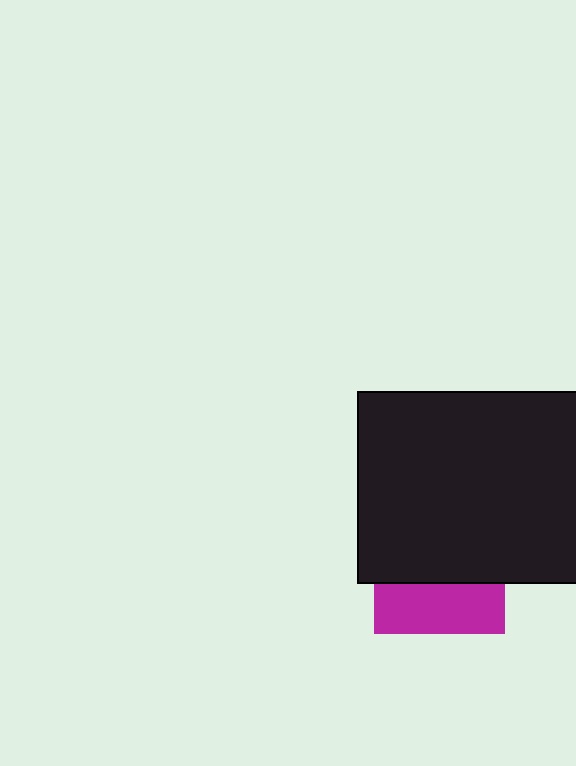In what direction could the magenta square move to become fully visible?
The magenta square could move down. That would shift it out from behind the black rectangle entirely.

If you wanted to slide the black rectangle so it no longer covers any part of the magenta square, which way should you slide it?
Slide it up — that is the most direct way to separate the two shapes.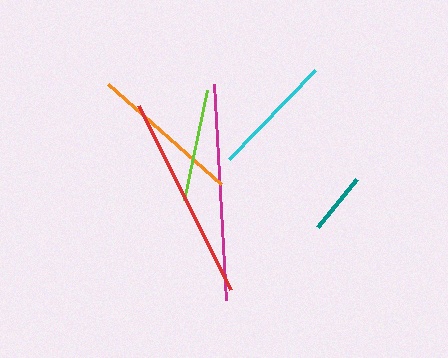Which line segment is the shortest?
The teal line is the shortest at approximately 62 pixels.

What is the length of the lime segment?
The lime segment is approximately 113 pixels long.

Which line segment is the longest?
The magenta line is the longest at approximately 216 pixels.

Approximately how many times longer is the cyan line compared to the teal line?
The cyan line is approximately 2.0 times the length of the teal line.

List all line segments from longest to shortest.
From longest to shortest: magenta, red, orange, cyan, lime, teal.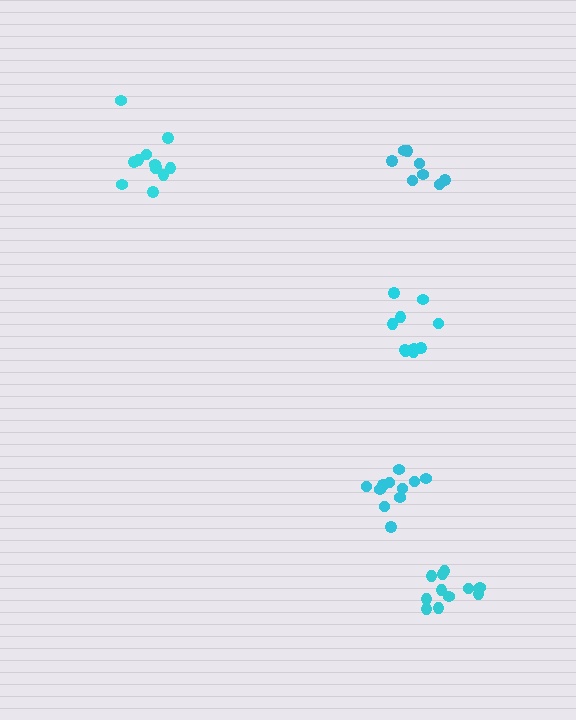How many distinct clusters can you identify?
There are 5 distinct clusters.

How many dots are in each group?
Group 1: 8 dots, Group 2: 11 dots, Group 3: 11 dots, Group 4: 10 dots, Group 5: 12 dots (52 total).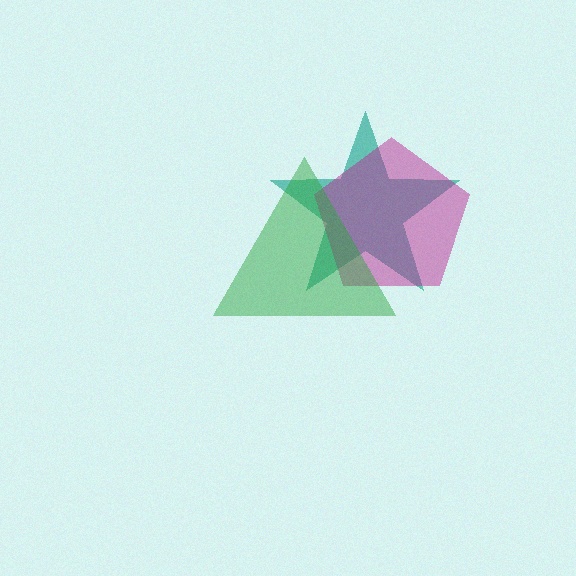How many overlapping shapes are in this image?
There are 3 overlapping shapes in the image.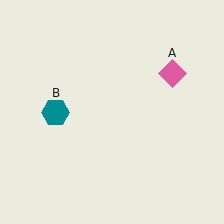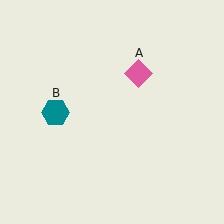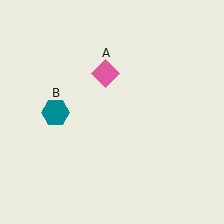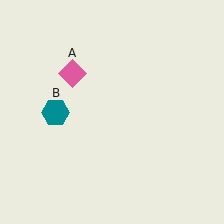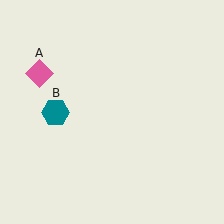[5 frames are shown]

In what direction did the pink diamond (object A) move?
The pink diamond (object A) moved left.